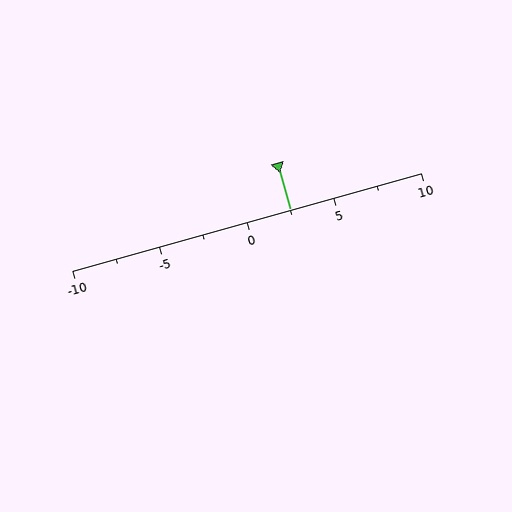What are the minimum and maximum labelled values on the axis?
The axis runs from -10 to 10.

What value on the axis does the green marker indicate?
The marker indicates approximately 2.5.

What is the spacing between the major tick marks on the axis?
The major ticks are spaced 5 apart.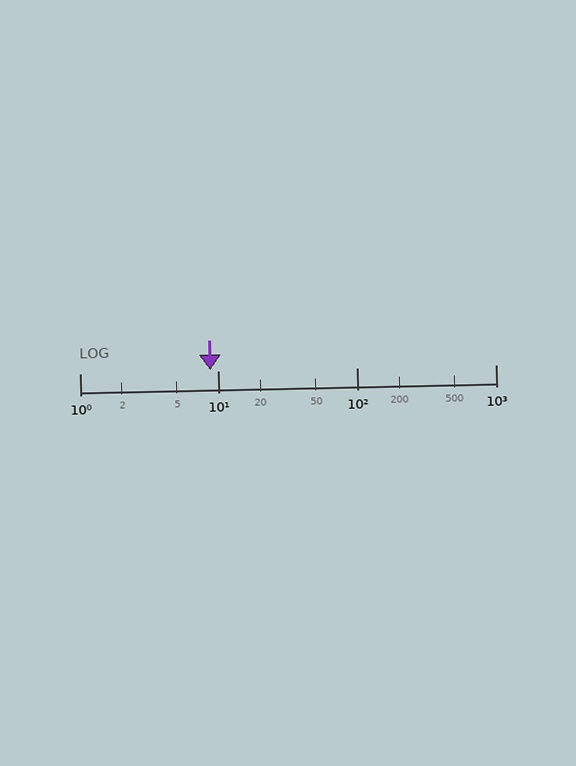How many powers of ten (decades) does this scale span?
The scale spans 3 decades, from 1 to 1000.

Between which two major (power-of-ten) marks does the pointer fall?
The pointer is between 1 and 10.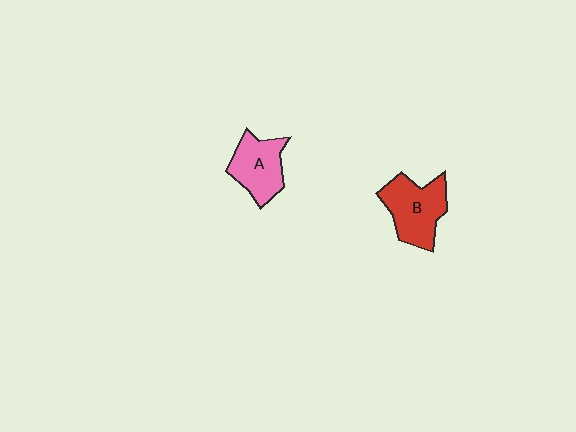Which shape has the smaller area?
Shape A (pink).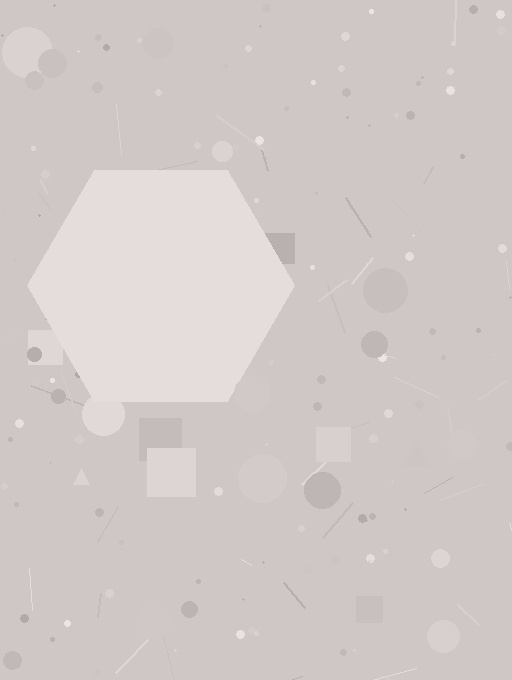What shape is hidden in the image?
A hexagon is hidden in the image.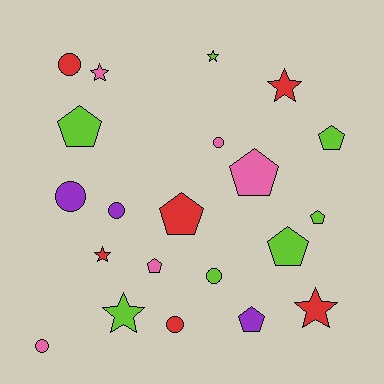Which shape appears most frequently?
Pentagon, with 8 objects.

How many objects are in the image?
There are 21 objects.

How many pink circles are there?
There are 2 pink circles.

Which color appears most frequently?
Lime, with 7 objects.